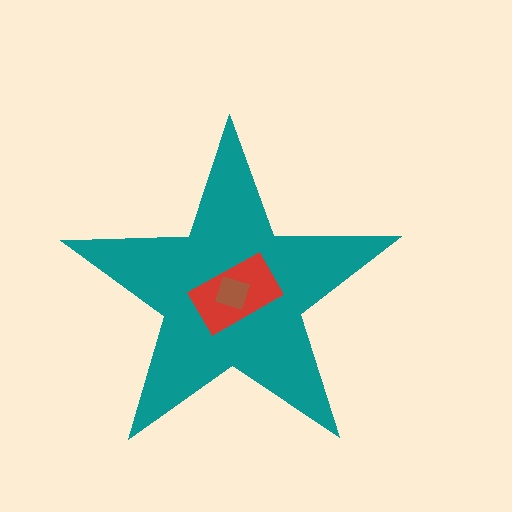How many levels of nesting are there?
3.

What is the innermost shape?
The brown diamond.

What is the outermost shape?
The teal star.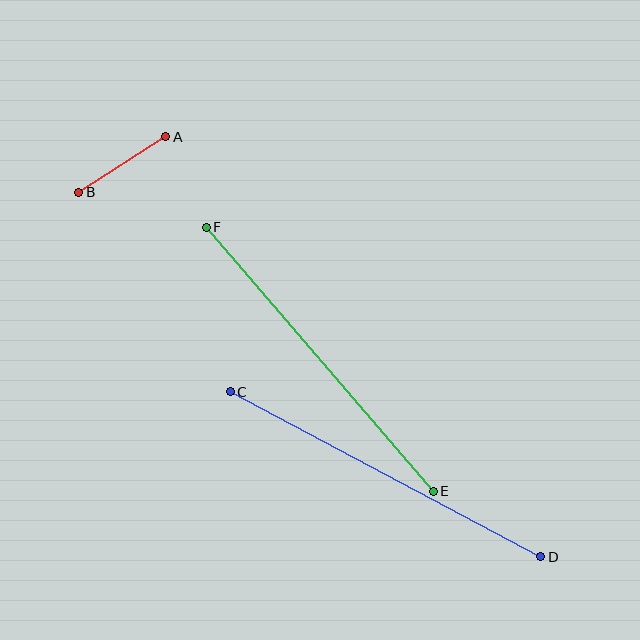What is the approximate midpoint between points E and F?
The midpoint is at approximately (320, 359) pixels.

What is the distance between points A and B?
The distance is approximately 103 pixels.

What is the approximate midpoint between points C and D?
The midpoint is at approximately (386, 474) pixels.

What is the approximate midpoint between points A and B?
The midpoint is at approximately (122, 165) pixels.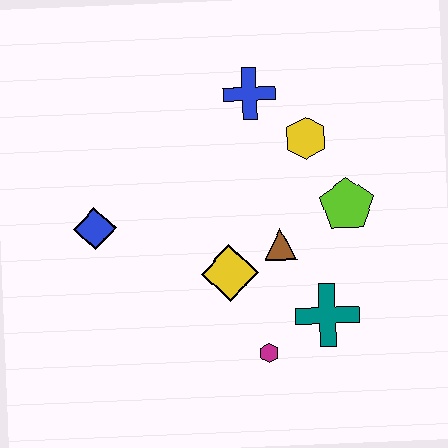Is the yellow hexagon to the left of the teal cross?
Yes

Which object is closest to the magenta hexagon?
The teal cross is closest to the magenta hexagon.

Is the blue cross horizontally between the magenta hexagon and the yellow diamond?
Yes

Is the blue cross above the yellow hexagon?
Yes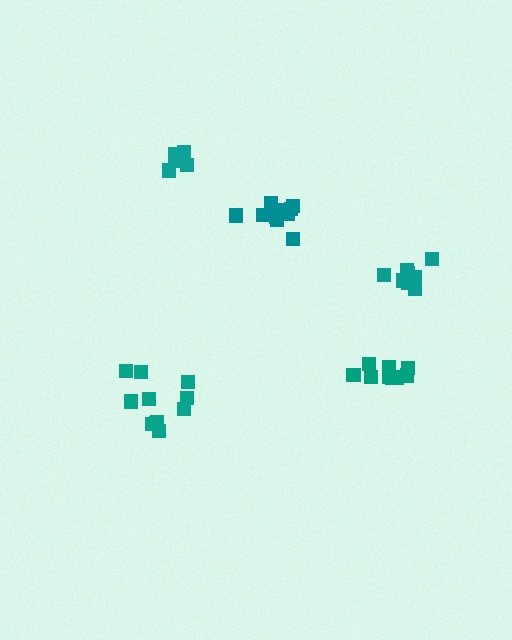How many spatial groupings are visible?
There are 5 spatial groupings.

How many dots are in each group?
Group 1: 11 dots, Group 2: 9 dots, Group 3: 6 dots, Group 4: 8 dots, Group 5: 10 dots (44 total).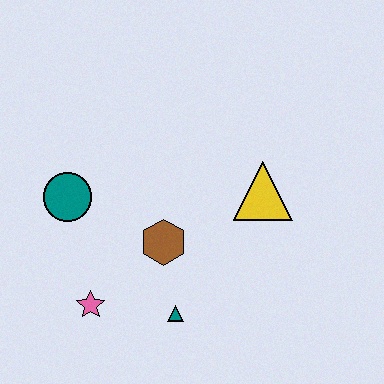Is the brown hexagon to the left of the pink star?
No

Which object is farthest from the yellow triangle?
The pink star is farthest from the yellow triangle.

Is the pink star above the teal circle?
No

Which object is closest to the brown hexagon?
The teal triangle is closest to the brown hexagon.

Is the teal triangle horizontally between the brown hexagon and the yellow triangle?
Yes